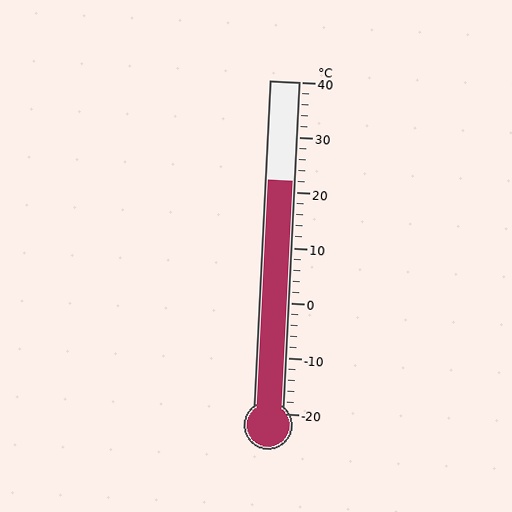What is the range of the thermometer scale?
The thermometer scale ranges from -20°C to 40°C.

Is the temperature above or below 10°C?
The temperature is above 10°C.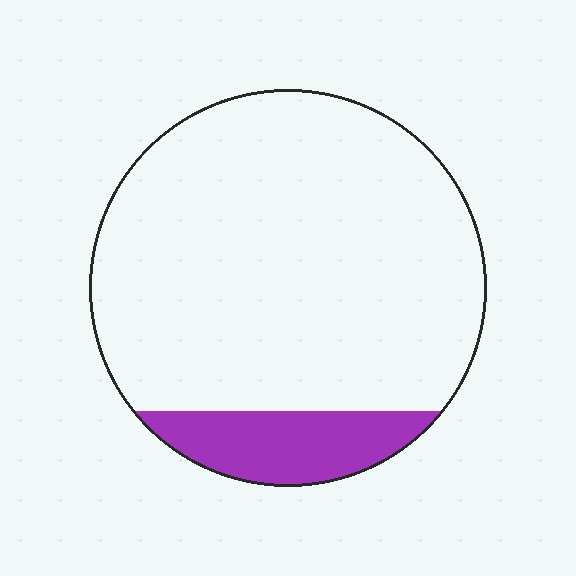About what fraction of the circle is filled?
About one eighth (1/8).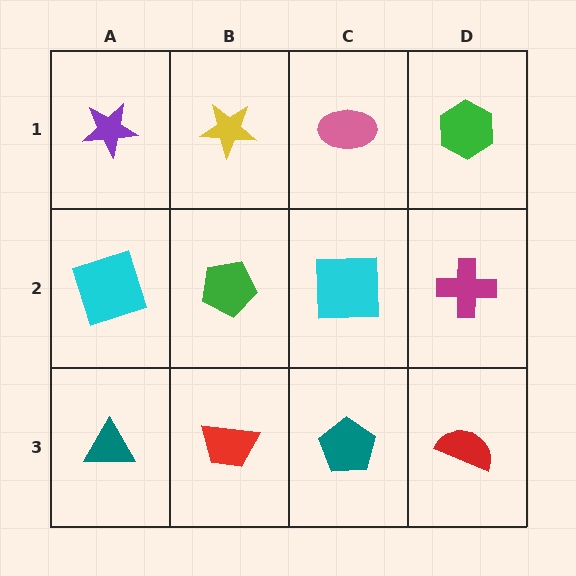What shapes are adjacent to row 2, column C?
A pink ellipse (row 1, column C), a teal pentagon (row 3, column C), a green pentagon (row 2, column B), a magenta cross (row 2, column D).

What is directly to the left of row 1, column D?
A pink ellipse.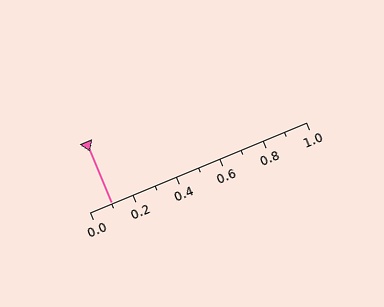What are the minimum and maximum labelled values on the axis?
The axis runs from 0.0 to 1.0.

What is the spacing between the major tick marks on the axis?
The major ticks are spaced 0.2 apart.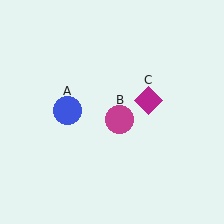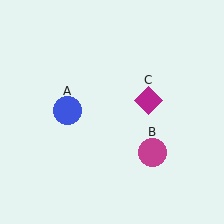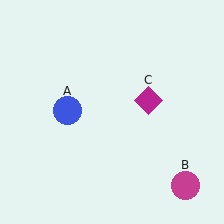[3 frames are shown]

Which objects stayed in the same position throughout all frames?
Blue circle (object A) and magenta diamond (object C) remained stationary.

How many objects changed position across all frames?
1 object changed position: magenta circle (object B).